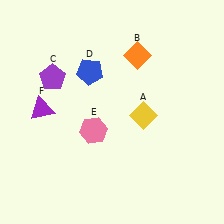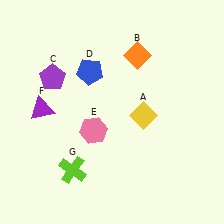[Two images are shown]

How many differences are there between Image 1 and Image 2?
There is 1 difference between the two images.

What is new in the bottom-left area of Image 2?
A lime cross (G) was added in the bottom-left area of Image 2.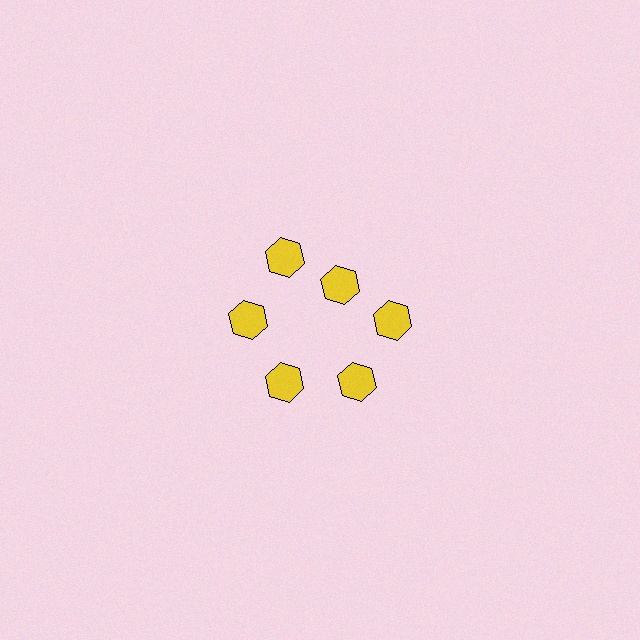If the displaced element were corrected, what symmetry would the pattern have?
It would have 6-fold rotational symmetry — the pattern would map onto itself every 60 degrees.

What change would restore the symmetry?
The symmetry would be restored by moving it outward, back onto the ring so that all 6 hexagons sit at equal angles and equal distance from the center.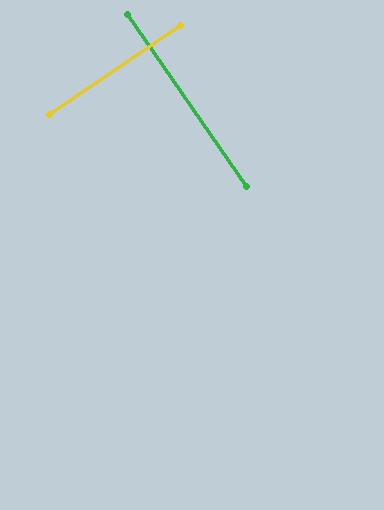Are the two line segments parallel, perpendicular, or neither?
Perpendicular — they meet at approximately 89°.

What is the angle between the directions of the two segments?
Approximately 89 degrees.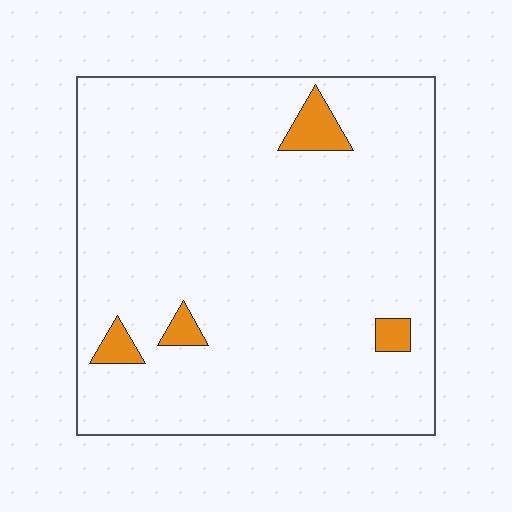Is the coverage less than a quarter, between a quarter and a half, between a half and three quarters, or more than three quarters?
Less than a quarter.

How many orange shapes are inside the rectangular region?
4.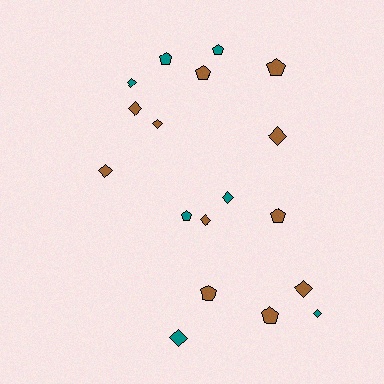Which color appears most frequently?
Brown, with 11 objects.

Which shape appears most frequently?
Diamond, with 10 objects.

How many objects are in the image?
There are 18 objects.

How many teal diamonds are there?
There are 4 teal diamonds.